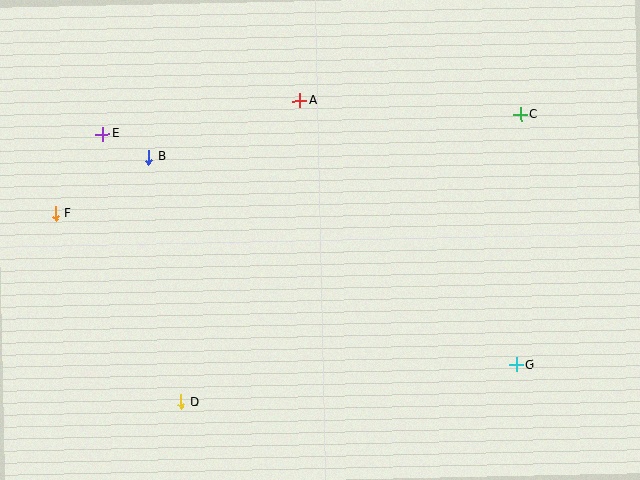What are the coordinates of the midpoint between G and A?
The midpoint between G and A is at (408, 233).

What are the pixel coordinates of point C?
Point C is at (521, 114).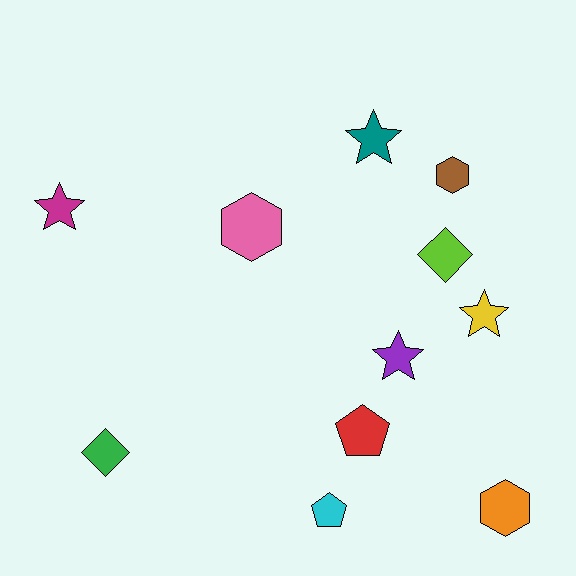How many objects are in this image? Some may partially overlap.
There are 11 objects.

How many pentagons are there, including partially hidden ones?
There are 2 pentagons.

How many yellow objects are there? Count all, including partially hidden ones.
There is 1 yellow object.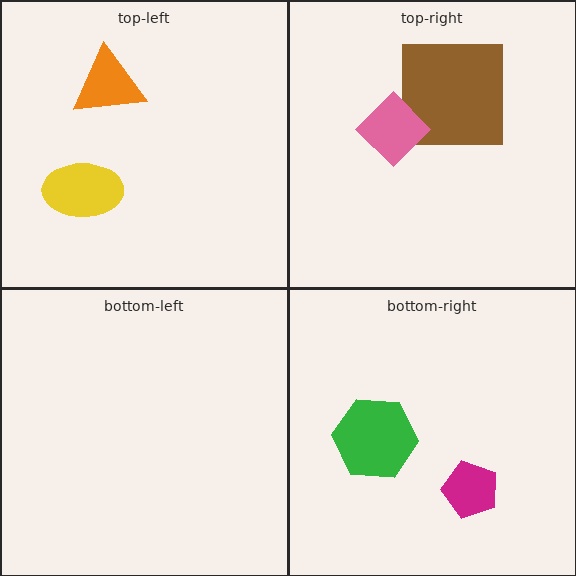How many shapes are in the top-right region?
2.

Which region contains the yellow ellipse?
The top-left region.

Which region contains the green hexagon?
The bottom-right region.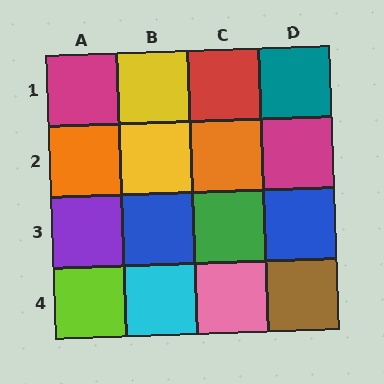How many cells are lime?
1 cell is lime.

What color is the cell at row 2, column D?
Magenta.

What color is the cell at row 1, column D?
Teal.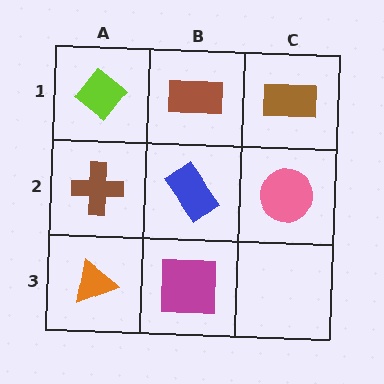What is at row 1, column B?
A brown rectangle.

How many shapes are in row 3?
2 shapes.